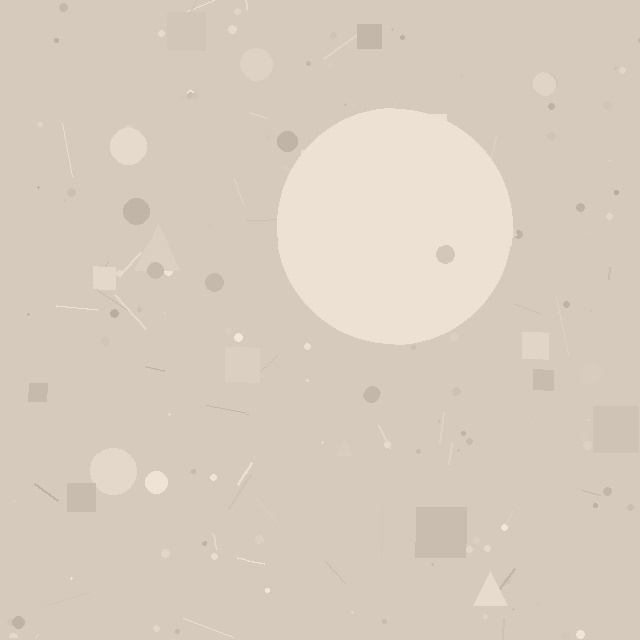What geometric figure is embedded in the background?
A circle is embedded in the background.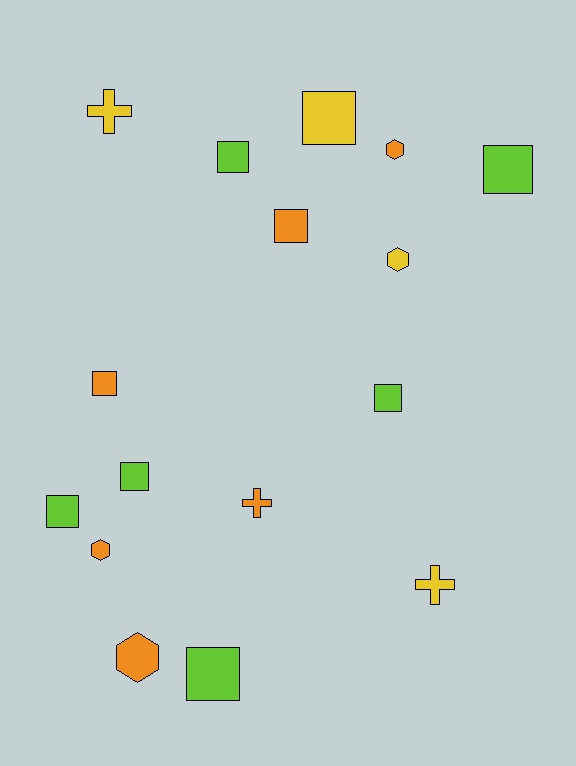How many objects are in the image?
There are 16 objects.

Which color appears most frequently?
Orange, with 6 objects.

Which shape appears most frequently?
Square, with 9 objects.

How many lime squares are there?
There are 6 lime squares.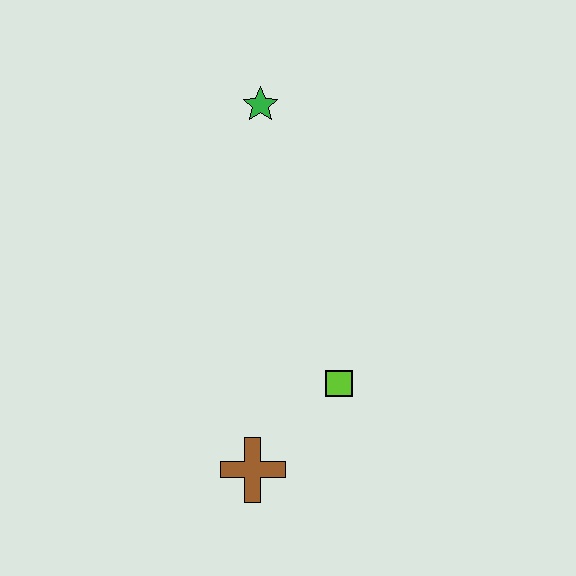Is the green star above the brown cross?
Yes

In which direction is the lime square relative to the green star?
The lime square is below the green star.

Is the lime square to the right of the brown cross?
Yes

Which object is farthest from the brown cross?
The green star is farthest from the brown cross.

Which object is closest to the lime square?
The brown cross is closest to the lime square.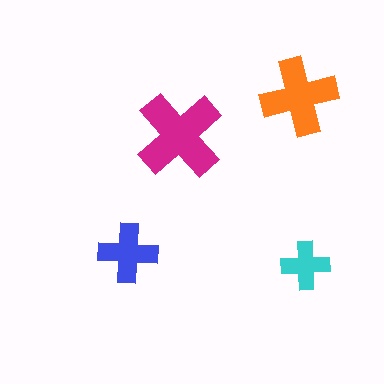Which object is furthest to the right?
The cyan cross is rightmost.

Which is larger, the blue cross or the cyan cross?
The blue one.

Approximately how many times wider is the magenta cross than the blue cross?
About 1.5 times wider.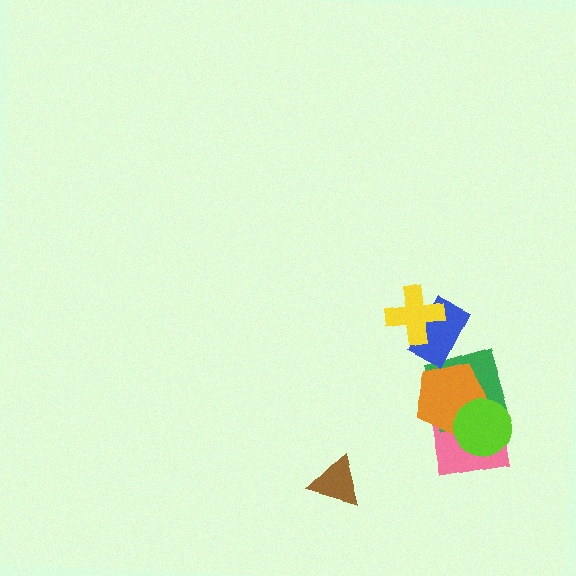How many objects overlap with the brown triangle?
0 objects overlap with the brown triangle.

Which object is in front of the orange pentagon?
The lime circle is in front of the orange pentagon.